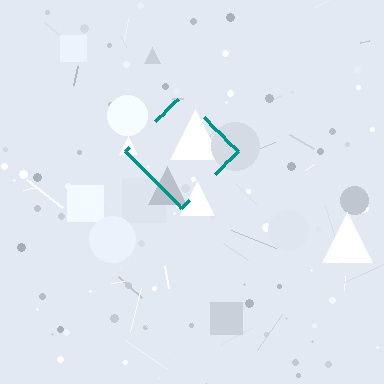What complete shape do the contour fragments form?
The contour fragments form a diamond.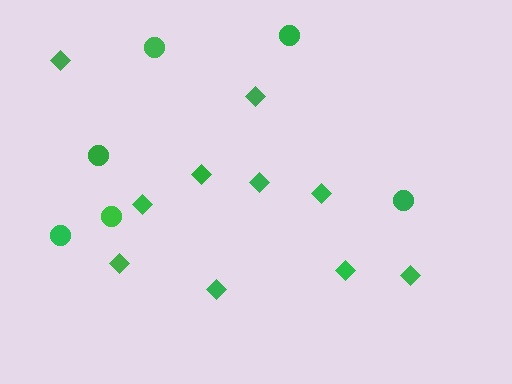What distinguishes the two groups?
There are 2 groups: one group of diamonds (10) and one group of circles (6).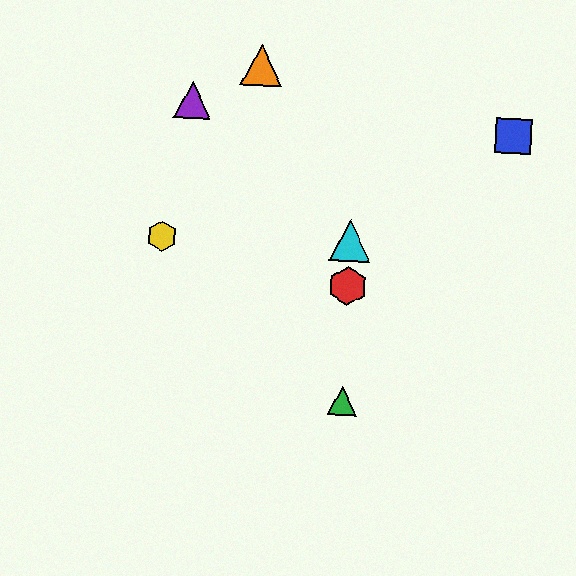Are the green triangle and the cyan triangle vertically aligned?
Yes, both are at x≈342.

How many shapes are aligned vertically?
3 shapes (the red hexagon, the green triangle, the cyan triangle) are aligned vertically.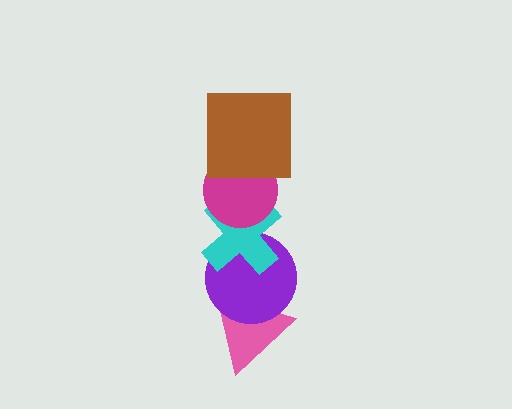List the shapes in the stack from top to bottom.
From top to bottom: the brown square, the magenta circle, the cyan cross, the purple circle, the pink triangle.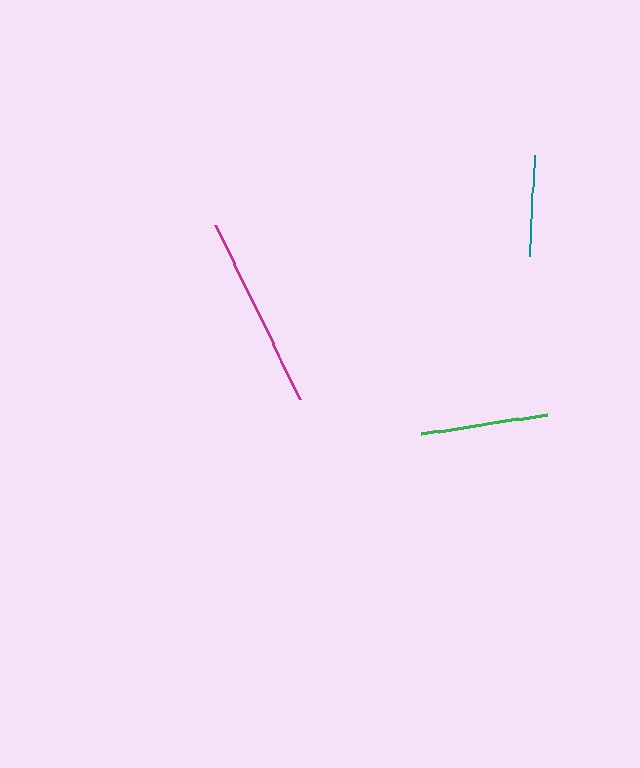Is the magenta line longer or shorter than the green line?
The magenta line is longer than the green line.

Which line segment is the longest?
The magenta line is the longest at approximately 194 pixels.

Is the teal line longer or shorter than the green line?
The green line is longer than the teal line.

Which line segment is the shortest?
The teal line is the shortest at approximately 101 pixels.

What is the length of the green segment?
The green segment is approximately 128 pixels long.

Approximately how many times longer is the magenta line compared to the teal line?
The magenta line is approximately 1.9 times the length of the teal line.